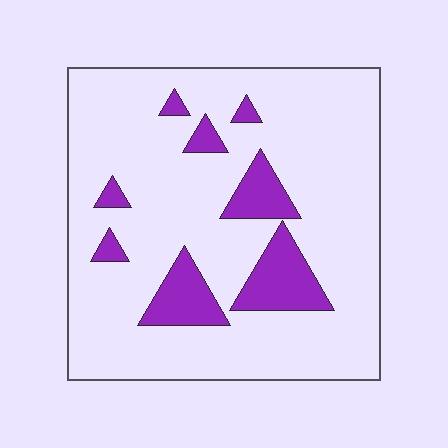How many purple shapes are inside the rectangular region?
8.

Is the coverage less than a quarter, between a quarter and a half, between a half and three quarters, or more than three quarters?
Less than a quarter.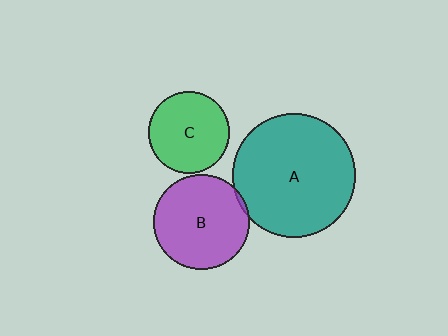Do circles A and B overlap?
Yes.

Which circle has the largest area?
Circle A (teal).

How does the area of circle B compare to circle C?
Approximately 1.4 times.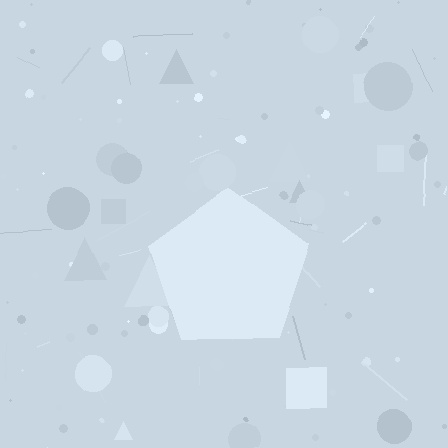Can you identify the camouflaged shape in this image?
The camouflaged shape is a pentagon.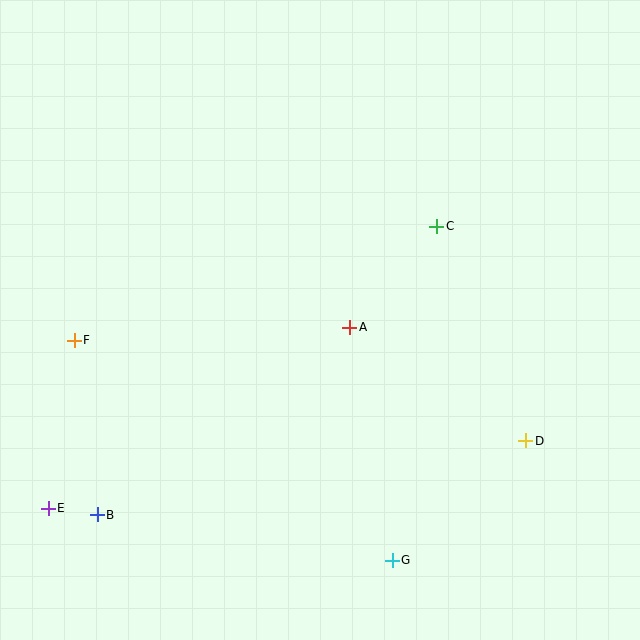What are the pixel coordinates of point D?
Point D is at (526, 441).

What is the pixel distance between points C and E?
The distance between C and E is 480 pixels.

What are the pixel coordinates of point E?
Point E is at (48, 508).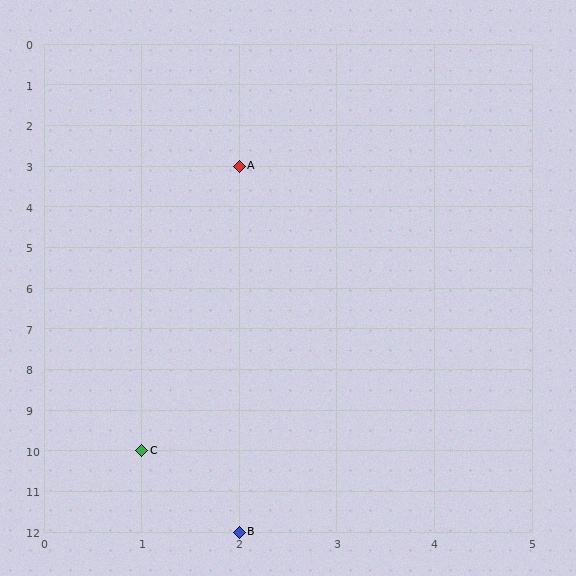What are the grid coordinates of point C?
Point C is at grid coordinates (1, 10).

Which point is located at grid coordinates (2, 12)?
Point B is at (2, 12).